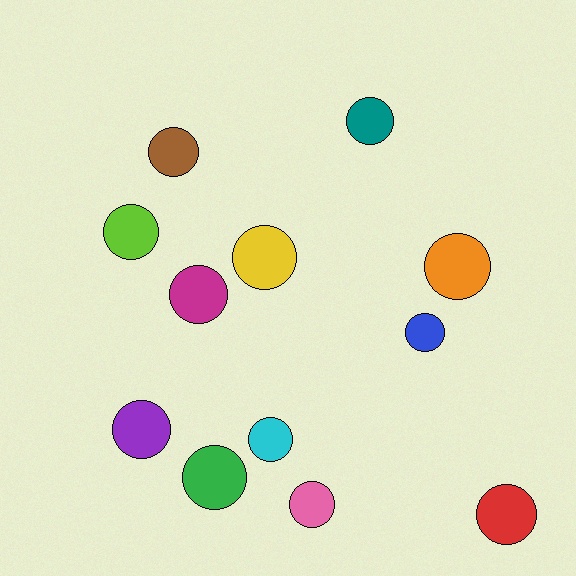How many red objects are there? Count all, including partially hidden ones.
There is 1 red object.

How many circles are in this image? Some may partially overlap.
There are 12 circles.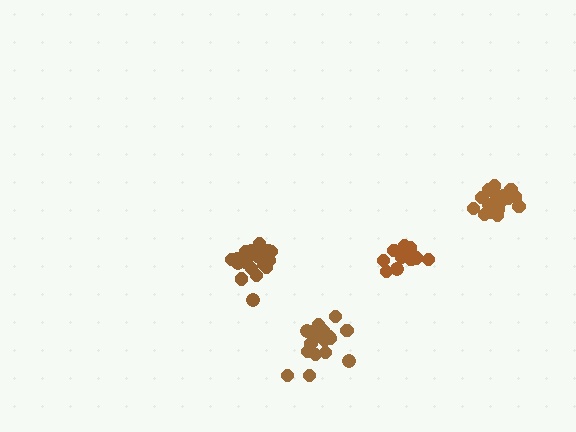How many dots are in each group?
Group 1: 16 dots, Group 2: 19 dots, Group 3: 18 dots, Group 4: 18 dots (71 total).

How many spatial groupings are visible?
There are 4 spatial groupings.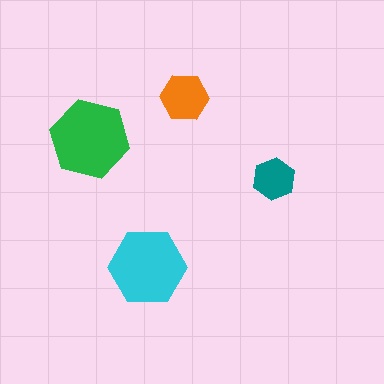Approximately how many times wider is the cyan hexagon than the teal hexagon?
About 2 times wider.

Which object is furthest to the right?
The teal hexagon is rightmost.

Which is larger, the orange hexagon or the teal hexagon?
The orange one.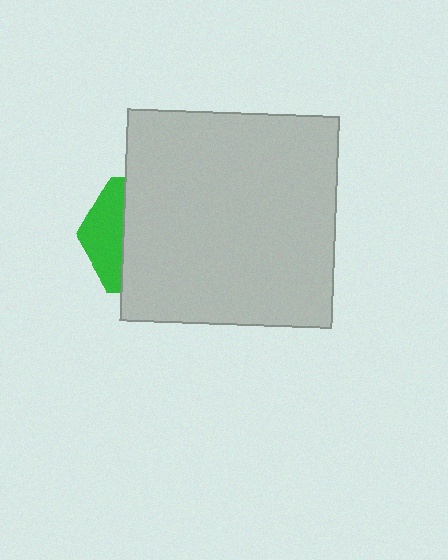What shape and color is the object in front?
The object in front is a light gray square.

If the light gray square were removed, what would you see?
You would see the complete green hexagon.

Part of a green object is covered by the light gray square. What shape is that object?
It is a hexagon.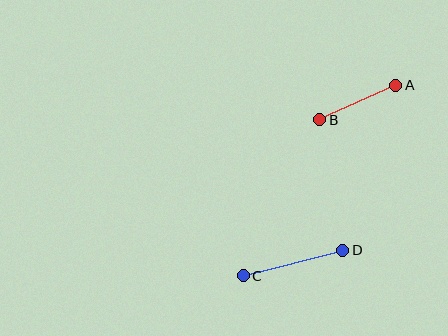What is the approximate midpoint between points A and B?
The midpoint is at approximately (358, 102) pixels.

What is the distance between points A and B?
The distance is approximately 83 pixels.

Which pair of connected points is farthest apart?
Points C and D are farthest apart.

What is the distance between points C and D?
The distance is approximately 103 pixels.